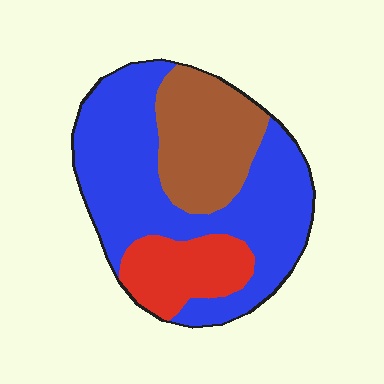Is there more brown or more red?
Brown.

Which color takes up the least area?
Red, at roughly 15%.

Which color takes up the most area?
Blue, at roughly 55%.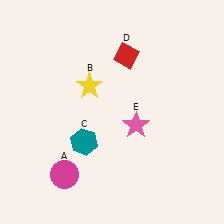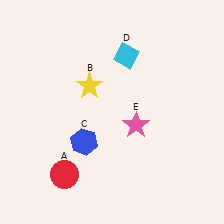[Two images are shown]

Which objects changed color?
A changed from magenta to red. C changed from teal to blue. D changed from red to cyan.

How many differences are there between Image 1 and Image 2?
There are 3 differences between the two images.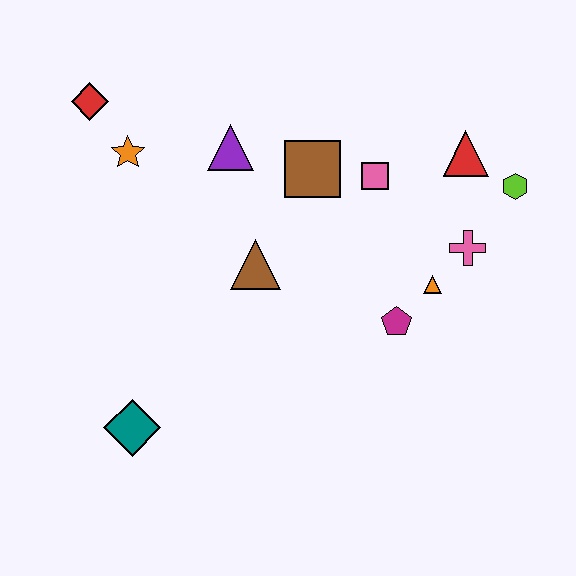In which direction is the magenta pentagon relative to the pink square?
The magenta pentagon is below the pink square.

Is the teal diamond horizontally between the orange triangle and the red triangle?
No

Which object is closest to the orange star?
The red diamond is closest to the orange star.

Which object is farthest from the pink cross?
The red diamond is farthest from the pink cross.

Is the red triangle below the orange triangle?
No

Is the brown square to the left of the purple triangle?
No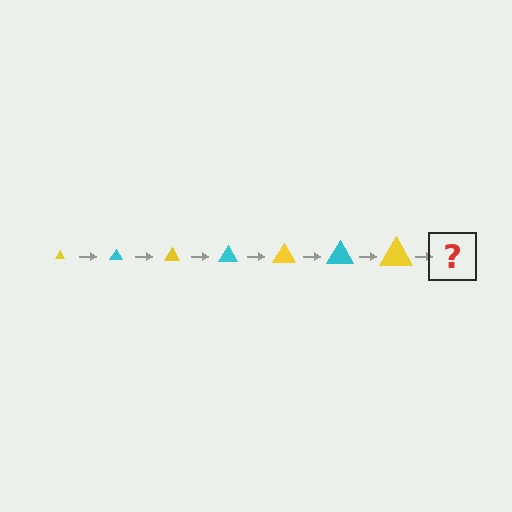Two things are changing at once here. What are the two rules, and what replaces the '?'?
The two rules are that the triangle grows larger each step and the color cycles through yellow and cyan. The '?' should be a cyan triangle, larger than the previous one.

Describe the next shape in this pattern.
It should be a cyan triangle, larger than the previous one.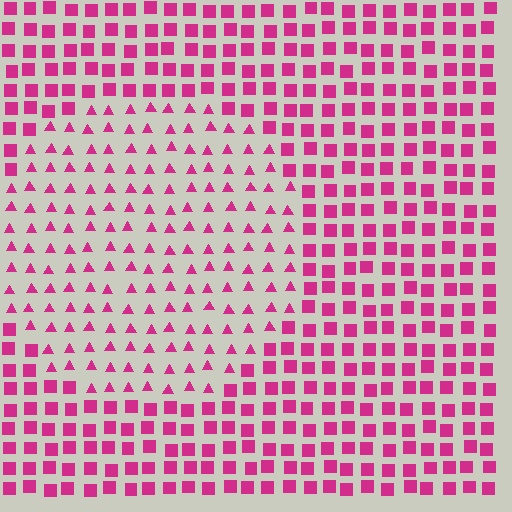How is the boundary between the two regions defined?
The boundary is defined by a change in element shape: triangles inside vs. squares outside. All elements share the same color and spacing.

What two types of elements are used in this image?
The image uses triangles inside the circle region and squares outside it.